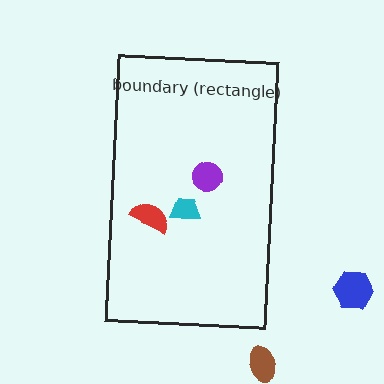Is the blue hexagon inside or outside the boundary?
Outside.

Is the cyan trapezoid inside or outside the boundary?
Inside.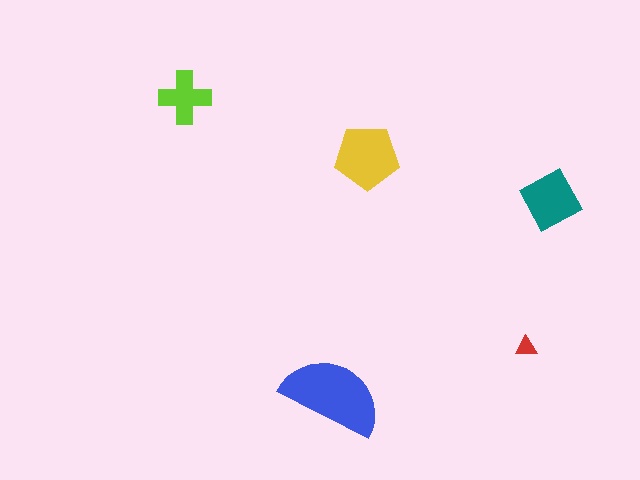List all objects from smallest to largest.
The red triangle, the lime cross, the teal square, the yellow pentagon, the blue semicircle.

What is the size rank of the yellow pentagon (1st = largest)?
2nd.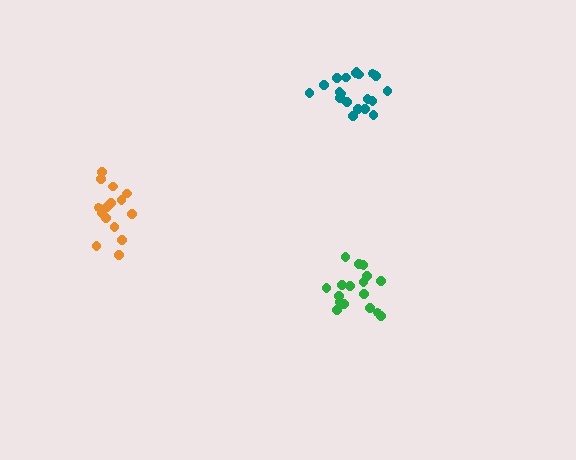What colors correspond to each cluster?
The clusters are colored: teal, orange, green.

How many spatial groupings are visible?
There are 3 spatial groupings.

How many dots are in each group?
Group 1: 20 dots, Group 2: 15 dots, Group 3: 17 dots (52 total).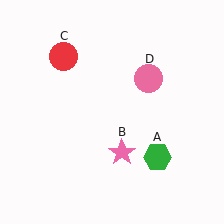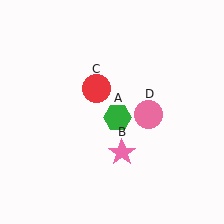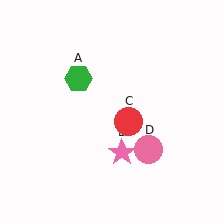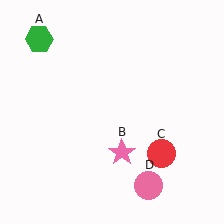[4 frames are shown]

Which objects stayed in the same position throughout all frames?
Pink star (object B) remained stationary.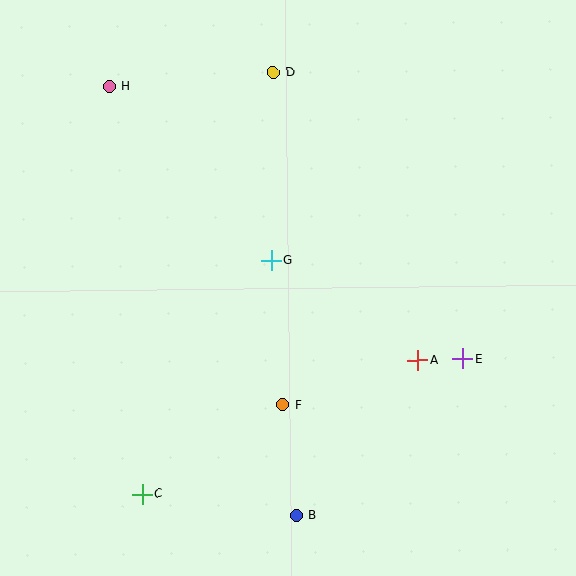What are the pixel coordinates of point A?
Point A is at (418, 360).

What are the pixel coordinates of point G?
Point G is at (271, 261).